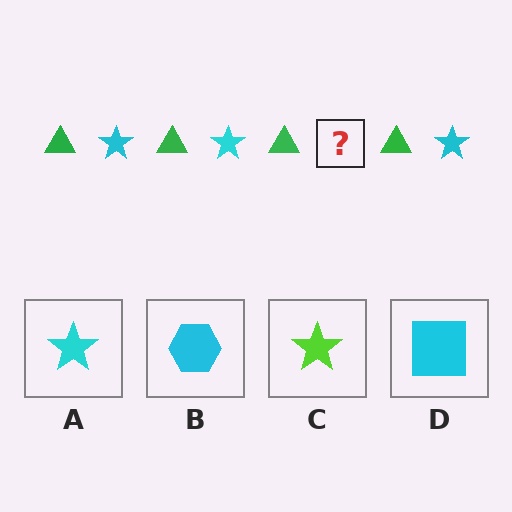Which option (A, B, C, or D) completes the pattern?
A.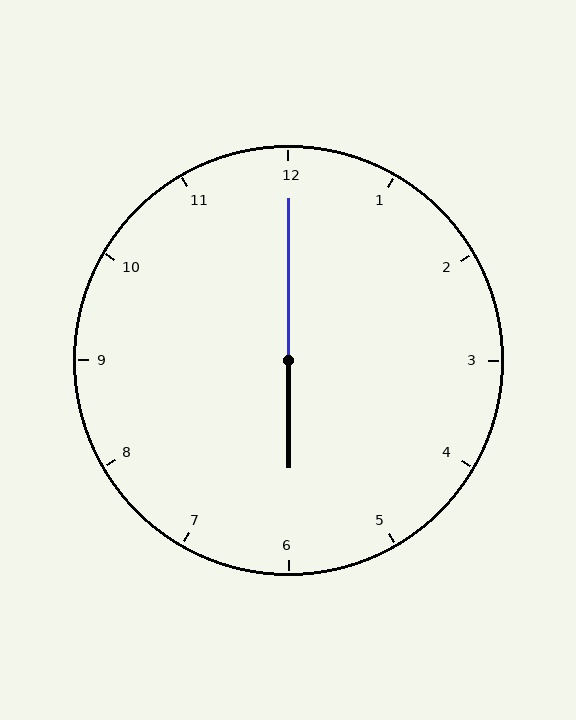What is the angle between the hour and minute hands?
Approximately 180 degrees.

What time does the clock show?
6:00.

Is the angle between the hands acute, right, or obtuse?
It is obtuse.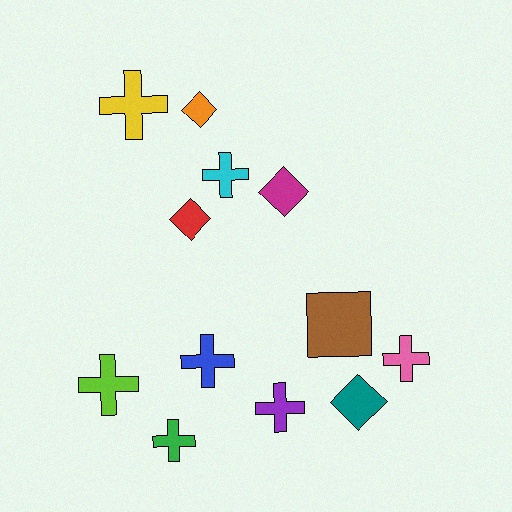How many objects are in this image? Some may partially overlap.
There are 12 objects.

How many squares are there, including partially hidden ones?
There is 1 square.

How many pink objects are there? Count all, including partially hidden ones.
There is 1 pink object.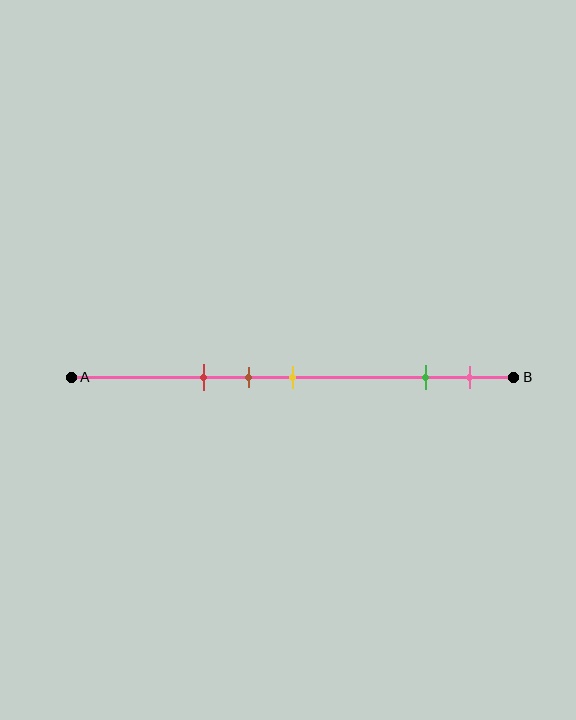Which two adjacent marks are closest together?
The brown and yellow marks are the closest adjacent pair.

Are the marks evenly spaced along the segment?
No, the marks are not evenly spaced.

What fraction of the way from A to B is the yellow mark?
The yellow mark is approximately 50% (0.5) of the way from A to B.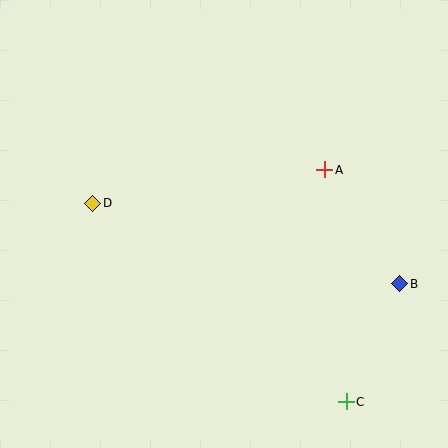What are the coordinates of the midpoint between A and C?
The midpoint between A and C is at (336, 286).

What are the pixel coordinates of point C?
Point C is at (346, 402).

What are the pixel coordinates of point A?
Point A is at (325, 170).